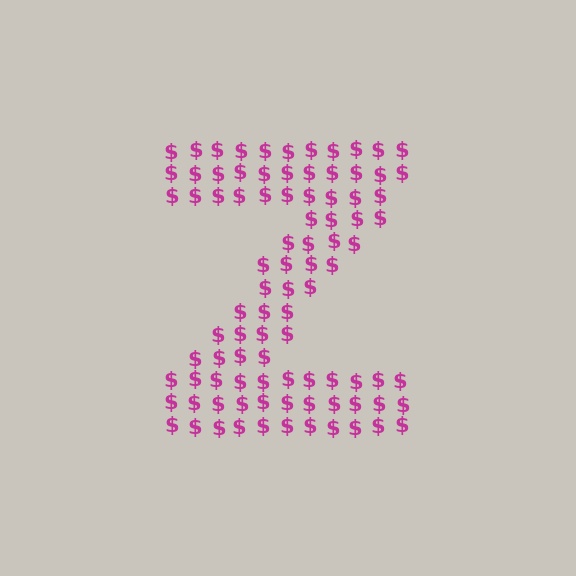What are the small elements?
The small elements are dollar signs.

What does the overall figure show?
The overall figure shows the letter Z.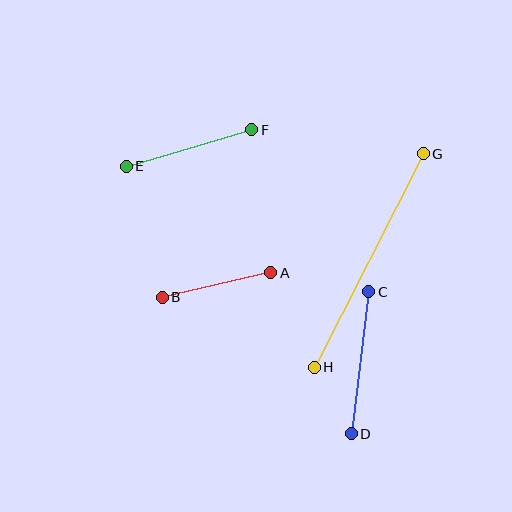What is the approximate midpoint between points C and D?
The midpoint is at approximately (360, 363) pixels.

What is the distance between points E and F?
The distance is approximately 130 pixels.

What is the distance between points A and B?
The distance is approximately 111 pixels.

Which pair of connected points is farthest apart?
Points G and H are farthest apart.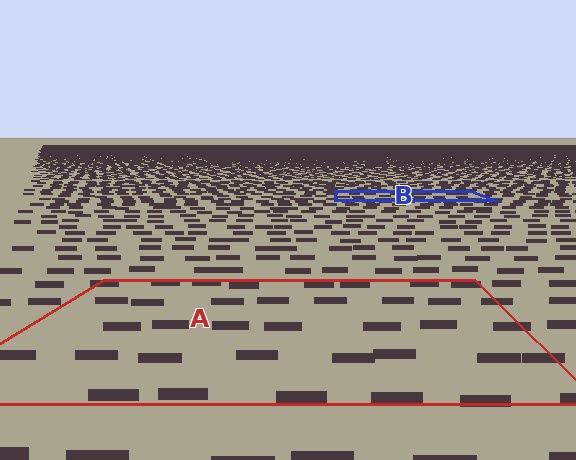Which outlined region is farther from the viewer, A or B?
Region B is farther from the viewer — the texture elements inside it appear smaller and more densely packed.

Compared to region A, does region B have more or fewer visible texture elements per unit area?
Region B has more texture elements per unit area — they are packed more densely because it is farther away.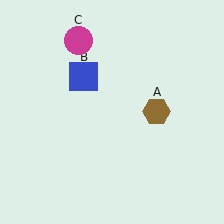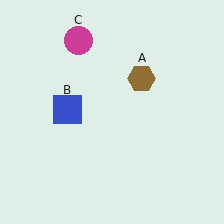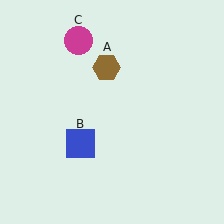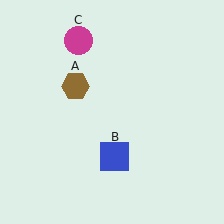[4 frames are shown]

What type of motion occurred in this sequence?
The brown hexagon (object A), blue square (object B) rotated counterclockwise around the center of the scene.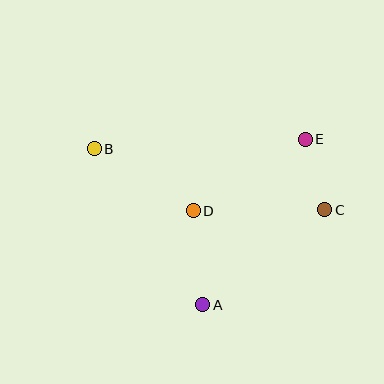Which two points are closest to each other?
Points C and E are closest to each other.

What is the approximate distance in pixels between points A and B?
The distance between A and B is approximately 190 pixels.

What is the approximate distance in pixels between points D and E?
The distance between D and E is approximately 133 pixels.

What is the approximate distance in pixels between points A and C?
The distance between A and C is approximately 155 pixels.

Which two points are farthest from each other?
Points B and C are farthest from each other.